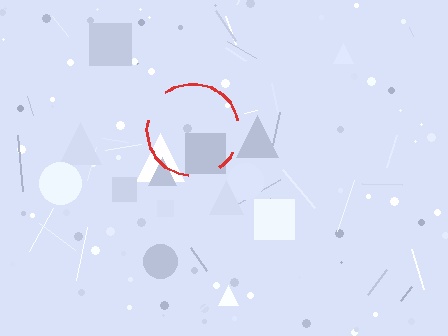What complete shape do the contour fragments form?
The contour fragments form a circle.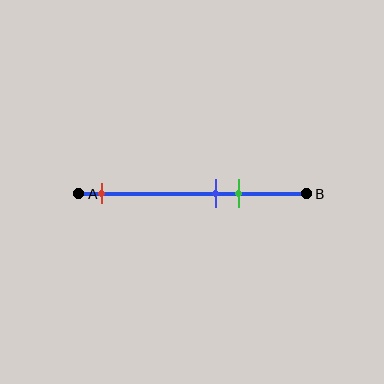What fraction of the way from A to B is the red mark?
The red mark is approximately 10% (0.1) of the way from A to B.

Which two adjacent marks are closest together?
The blue and green marks are the closest adjacent pair.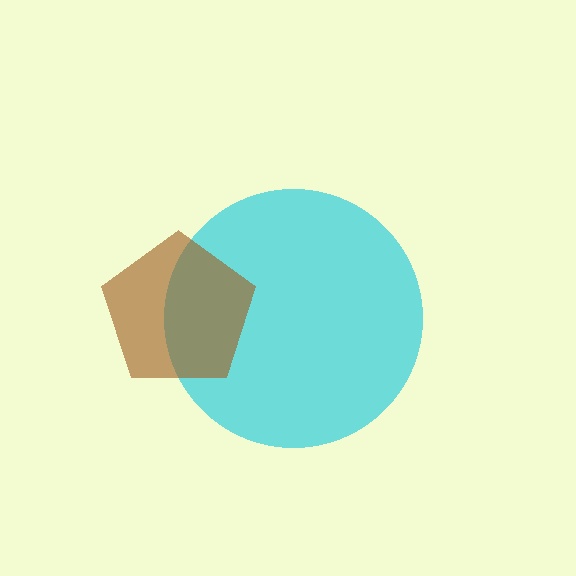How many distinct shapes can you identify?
There are 2 distinct shapes: a cyan circle, a brown pentagon.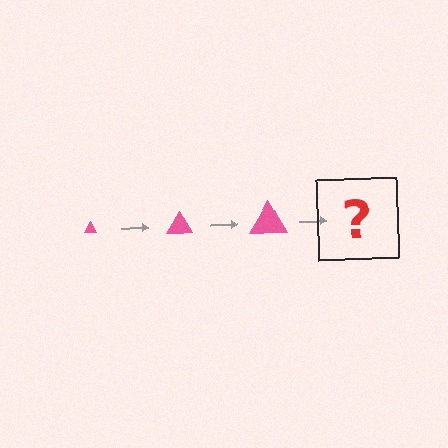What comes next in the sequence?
The next element should be a pink triangle, larger than the previous one.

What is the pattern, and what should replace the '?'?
The pattern is that the triangle gets progressively larger each step. The '?' should be a pink triangle, larger than the previous one.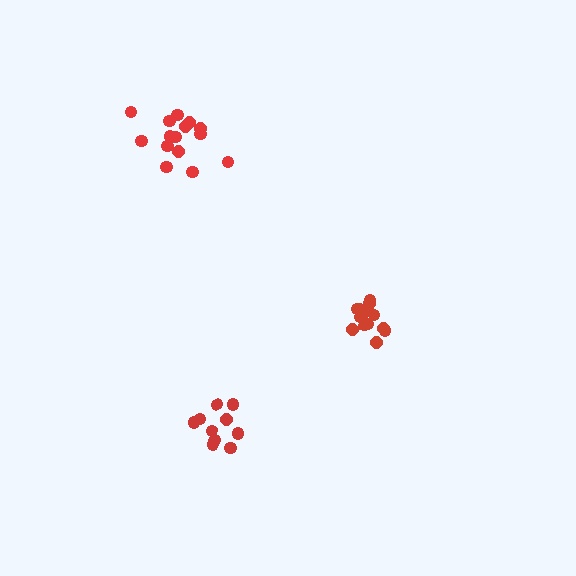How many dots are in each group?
Group 1: 16 dots, Group 2: 13 dots, Group 3: 10 dots (39 total).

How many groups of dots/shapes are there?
There are 3 groups.